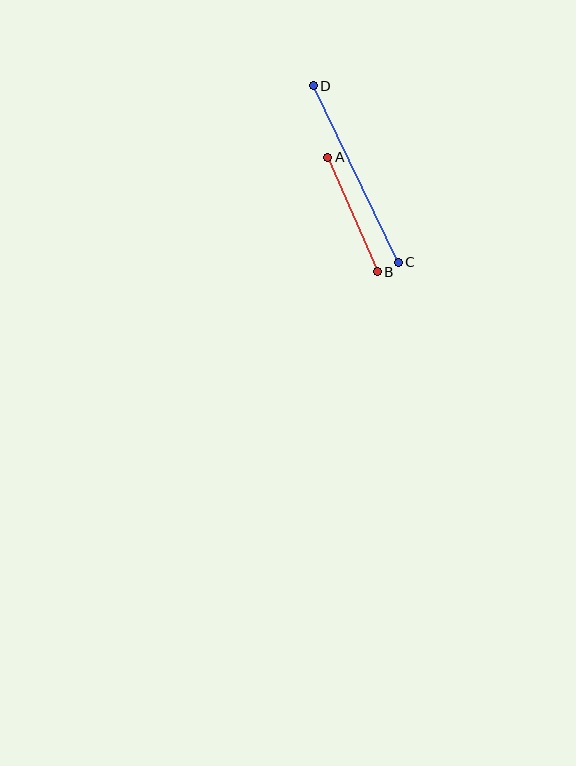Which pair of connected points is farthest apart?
Points C and D are farthest apart.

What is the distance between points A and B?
The distance is approximately 125 pixels.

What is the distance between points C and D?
The distance is approximately 196 pixels.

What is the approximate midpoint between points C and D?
The midpoint is at approximately (356, 174) pixels.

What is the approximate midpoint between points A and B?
The midpoint is at approximately (352, 215) pixels.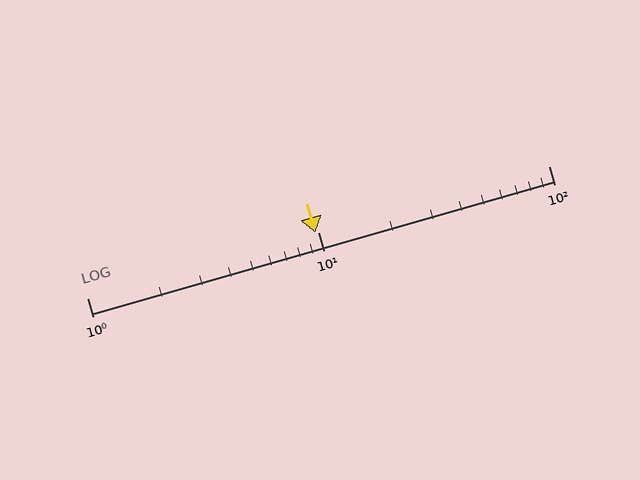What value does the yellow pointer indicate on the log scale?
The pointer indicates approximately 9.8.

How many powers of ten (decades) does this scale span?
The scale spans 2 decades, from 1 to 100.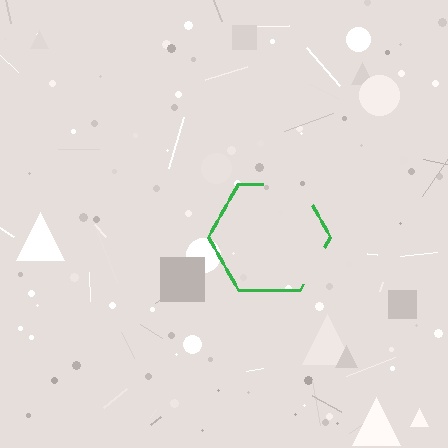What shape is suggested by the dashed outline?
The dashed outline suggests a hexagon.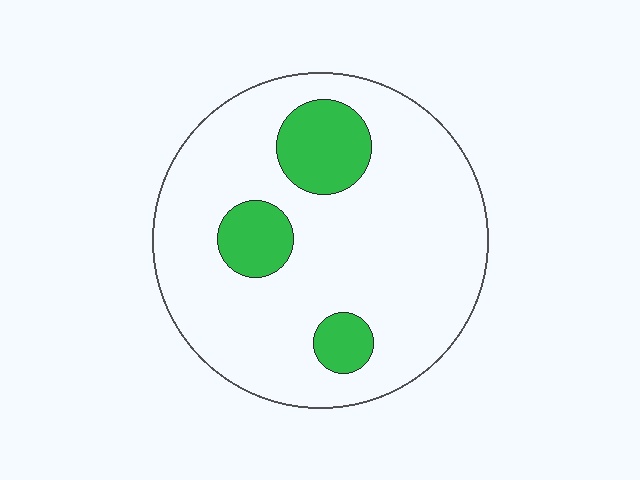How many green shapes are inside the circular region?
3.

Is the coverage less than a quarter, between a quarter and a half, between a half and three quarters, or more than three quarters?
Less than a quarter.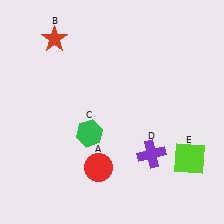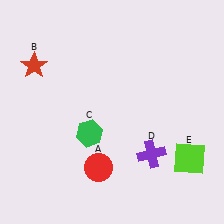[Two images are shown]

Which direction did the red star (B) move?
The red star (B) moved down.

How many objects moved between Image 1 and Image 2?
1 object moved between the two images.